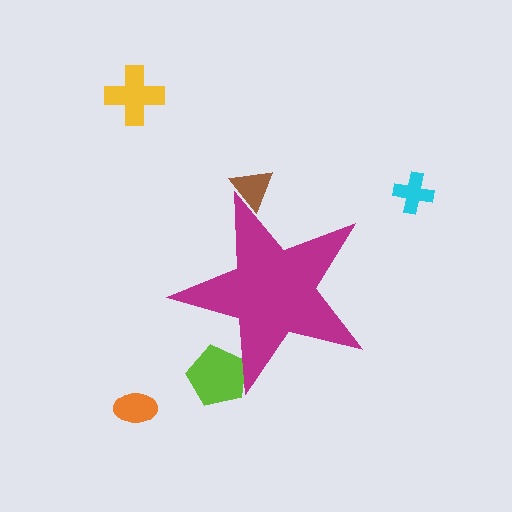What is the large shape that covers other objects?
A magenta star.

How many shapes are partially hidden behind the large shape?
2 shapes are partially hidden.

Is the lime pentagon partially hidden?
Yes, the lime pentagon is partially hidden behind the magenta star.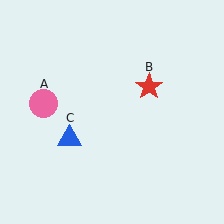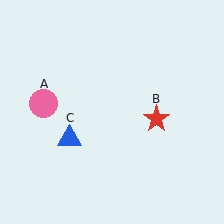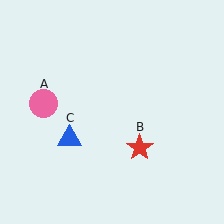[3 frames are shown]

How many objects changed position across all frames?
1 object changed position: red star (object B).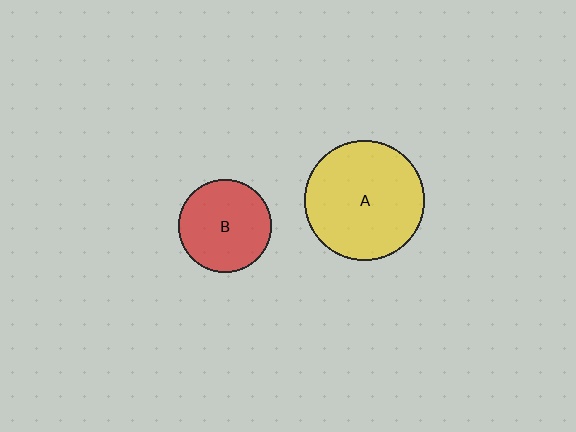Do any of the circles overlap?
No, none of the circles overlap.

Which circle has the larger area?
Circle A (yellow).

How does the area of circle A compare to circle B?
Approximately 1.7 times.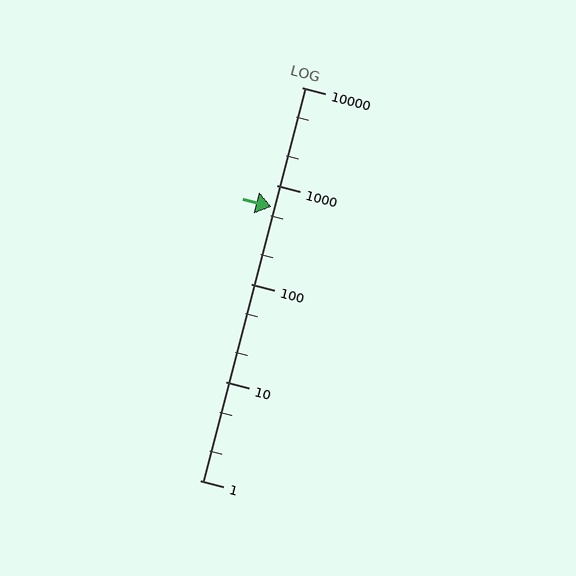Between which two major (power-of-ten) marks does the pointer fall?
The pointer is between 100 and 1000.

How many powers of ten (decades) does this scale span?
The scale spans 4 decades, from 1 to 10000.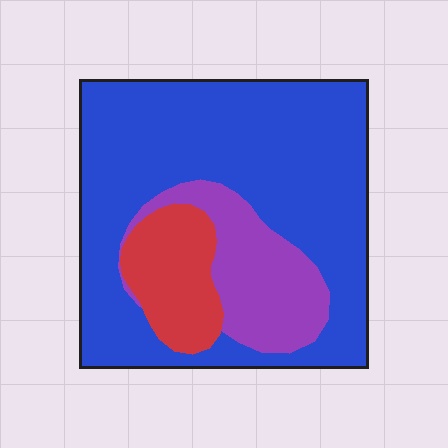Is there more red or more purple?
Purple.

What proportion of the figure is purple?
Purple covers roughly 20% of the figure.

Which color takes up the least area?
Red, at roughly 15%.